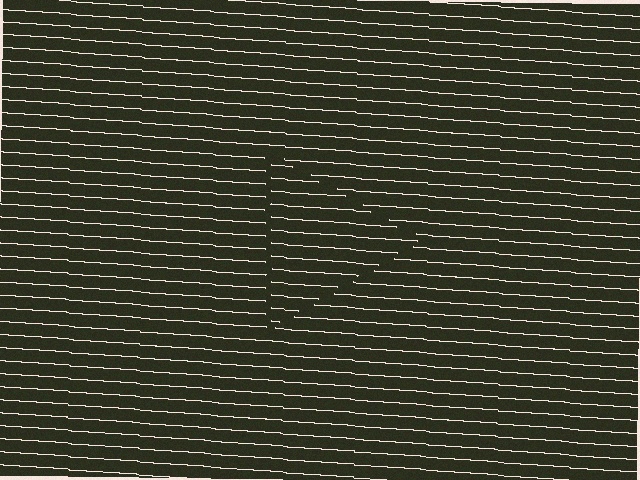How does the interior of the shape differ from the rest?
The interior of the shape contains the same grating, shifted by half a period — the contour is defined by the phase discontinuity where line-ends from the inner and outer gratings abut.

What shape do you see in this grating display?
An illusory triangle. The interior of the shape contains the same grating, shifted by half a period — the contour is defined by the phase discontinuity where line-ends from the inner and outer gratings abut.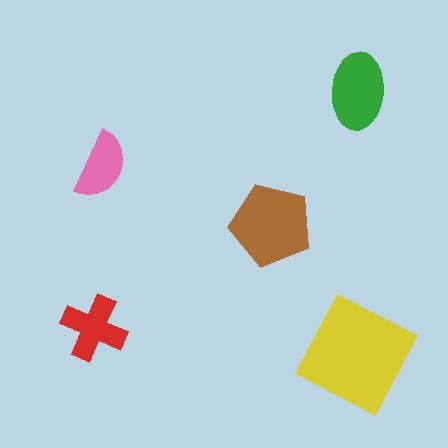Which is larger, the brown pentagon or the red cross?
The brown pentagon.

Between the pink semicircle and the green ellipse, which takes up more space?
The green ellipse.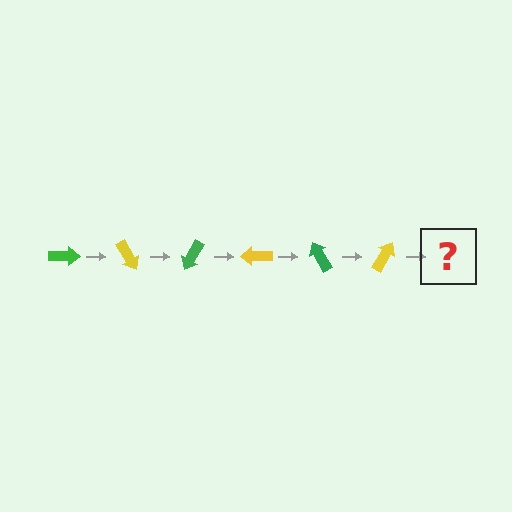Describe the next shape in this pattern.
It should be a green arrow, rotated 360 degrees from the start.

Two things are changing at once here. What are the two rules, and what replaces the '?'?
The two rules are that it rotates 60 degrees each step and the color cycles through green and yellow. The '?' should be a green arrow, rotated 360 degrees from the start.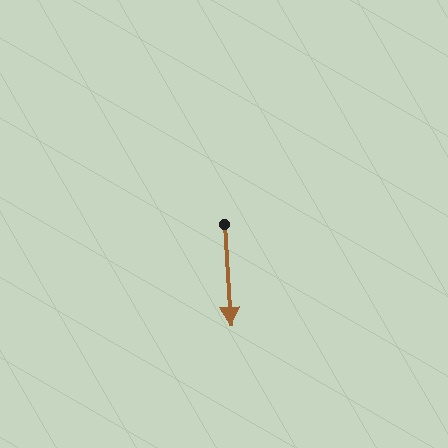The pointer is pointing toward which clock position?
Roughly 6 o'clock.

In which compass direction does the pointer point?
South.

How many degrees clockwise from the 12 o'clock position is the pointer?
Approximately 176 degrees.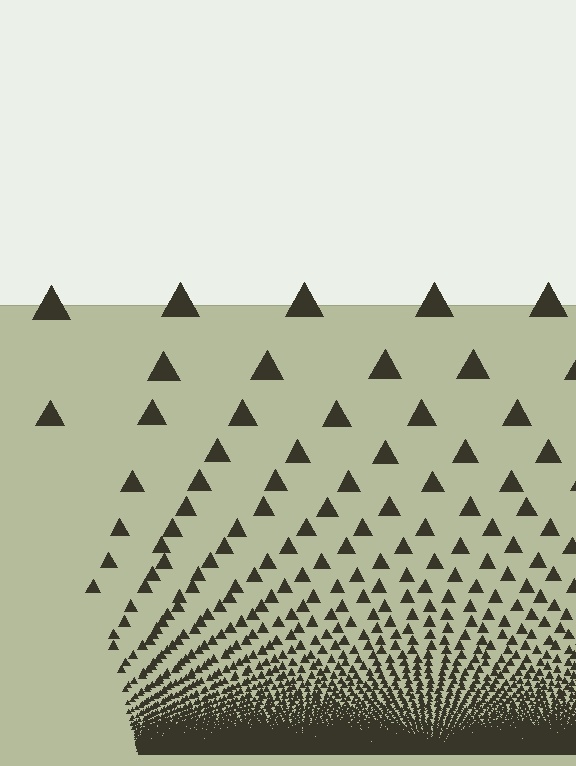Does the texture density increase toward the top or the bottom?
Density increases toward the bottom.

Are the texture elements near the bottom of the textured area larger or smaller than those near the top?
Smaller. The gradient is inverted — elements near the bottom are smaller and denser.